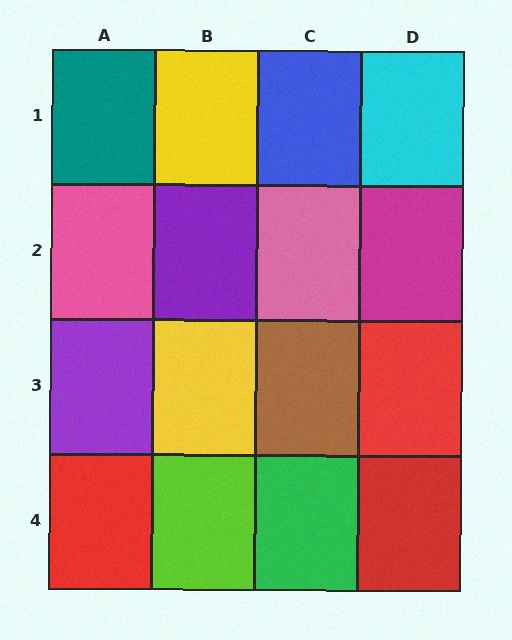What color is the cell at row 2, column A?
Pink.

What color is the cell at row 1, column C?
Blue.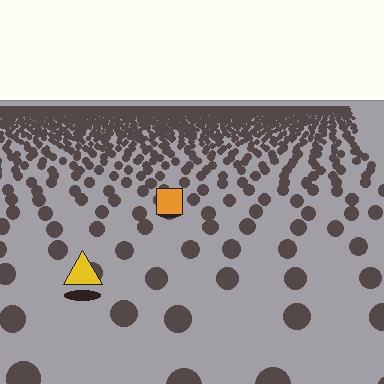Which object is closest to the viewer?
The yellow triangle is closest. The texture marks near it are larger and more spread out.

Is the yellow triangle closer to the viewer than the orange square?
Yes. The yellow triangle is closer — you can tell from the texture gradient: the ground texture is coarser near it.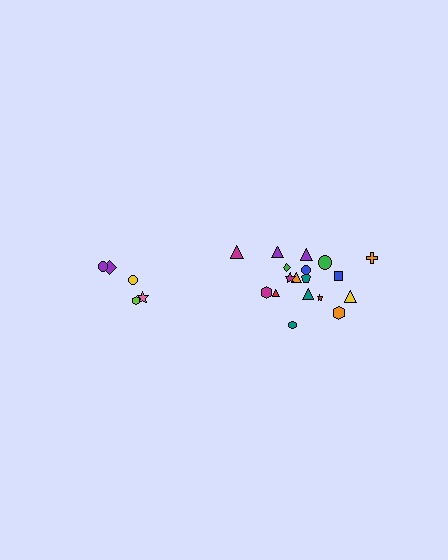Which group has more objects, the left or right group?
The right group.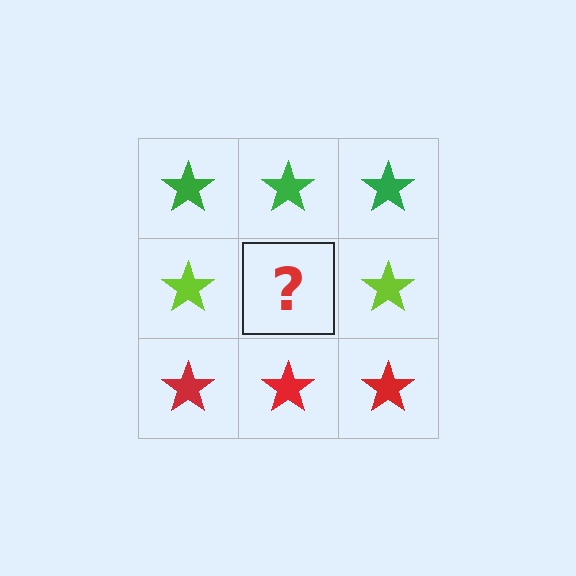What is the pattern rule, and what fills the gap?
The rule is that each row has a consistent color. The gap should be filled with a lime star.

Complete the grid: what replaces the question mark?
The question mark should be replaced with a lime star.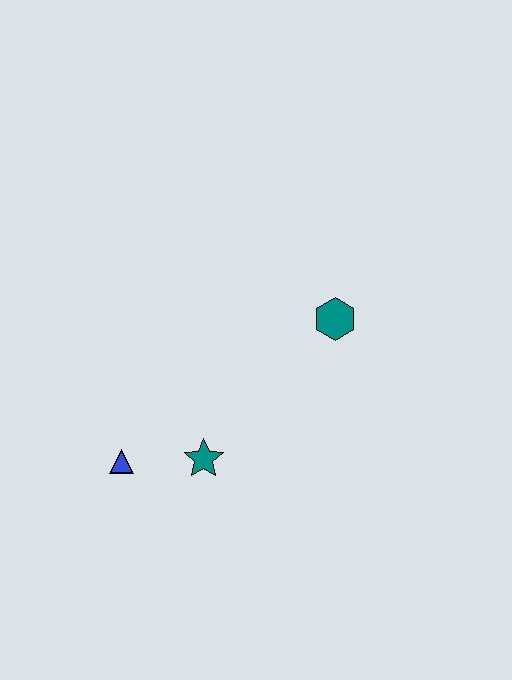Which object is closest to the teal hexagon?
The teal star is closest to the teal hexagon.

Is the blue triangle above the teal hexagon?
No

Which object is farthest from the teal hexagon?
The blue triangle is farthest from the teal hexagon.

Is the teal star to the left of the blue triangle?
No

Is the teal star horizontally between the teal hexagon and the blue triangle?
Yes